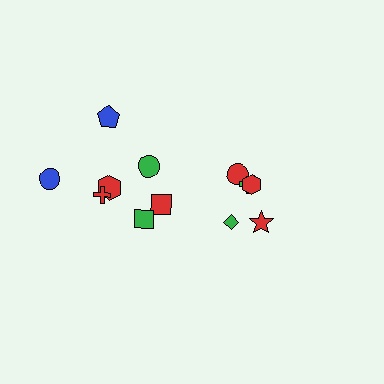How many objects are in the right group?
There are 5 objects.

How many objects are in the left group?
There are 7 objects.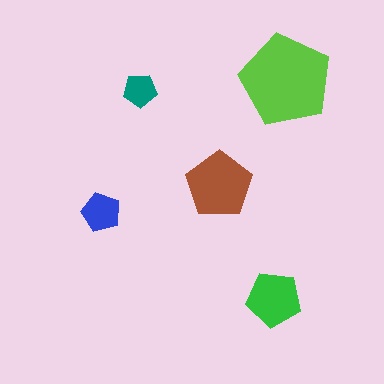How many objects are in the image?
There are 5 objects in the image.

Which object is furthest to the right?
The lime pentagon is rightmost.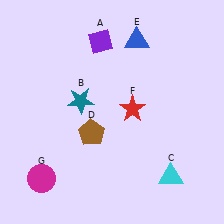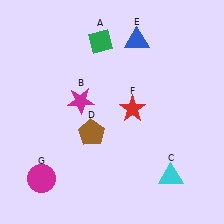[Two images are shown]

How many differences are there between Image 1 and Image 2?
There are 2 differences between the two images.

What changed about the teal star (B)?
In Image 1, B is teal. In Image 2, it changed to magenta.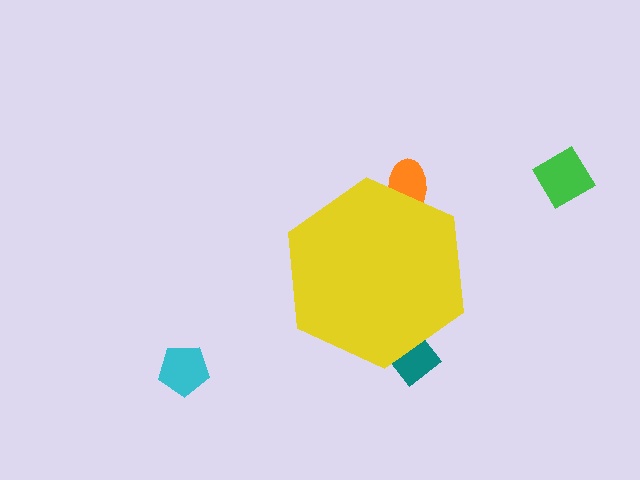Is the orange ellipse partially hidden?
Yes, the orange ellipse is partially hidden behind the yellow hexagon.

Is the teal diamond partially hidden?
Yes, the teal diamond is partially hidden behind the yellow hexagon.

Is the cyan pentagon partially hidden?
No, the cyan pentagon is fully visible.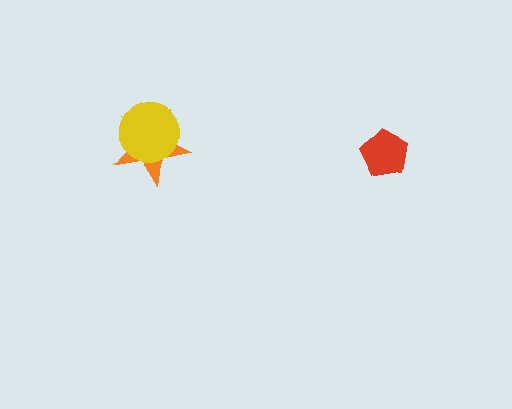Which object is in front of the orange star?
The yellow circle is in front of the orange star.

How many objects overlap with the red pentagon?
0 objects overlap with the red pentagon.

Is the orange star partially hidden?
Yes, it is partially covered by another shape.